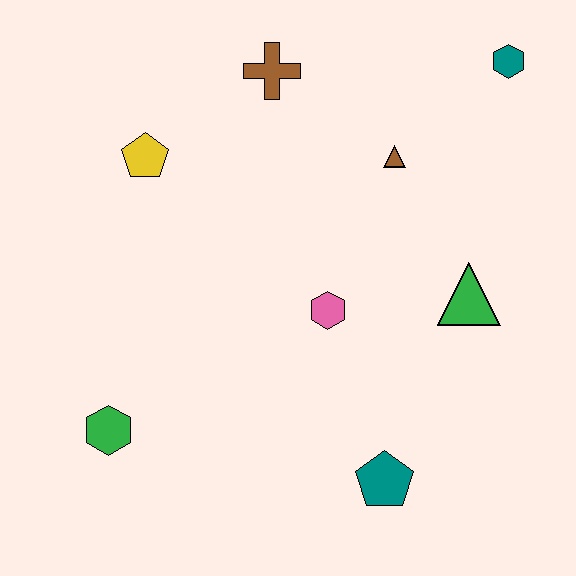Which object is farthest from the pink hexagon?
The teal hexagon is farthest from the pink hexagon.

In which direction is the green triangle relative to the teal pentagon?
The green triangle is above the teal pentagon.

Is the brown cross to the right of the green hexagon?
Yes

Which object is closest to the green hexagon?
The pink hexagon is closest to the green hexagon.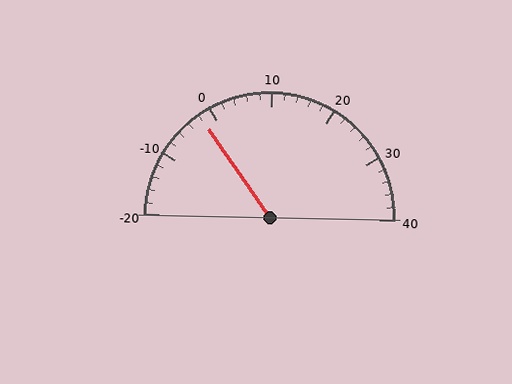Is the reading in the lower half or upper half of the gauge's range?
The reading is in the lower half of the range (-20 to 40).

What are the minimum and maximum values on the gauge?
The gauge ranges from -20 to 40.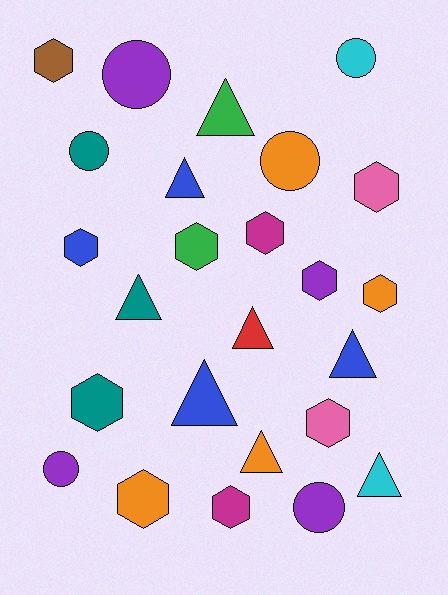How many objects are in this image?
There are 25 objects.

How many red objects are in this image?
There is 1 red object.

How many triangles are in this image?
There are 8 triangles.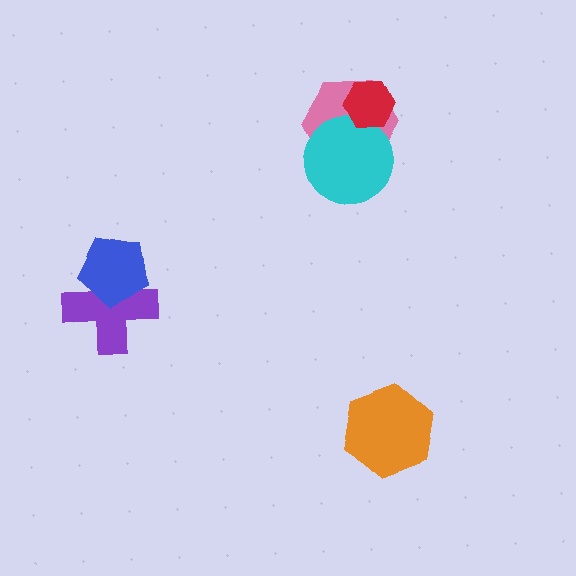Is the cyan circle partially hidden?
Yes, it is partially covered by another shape.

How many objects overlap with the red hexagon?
2 objects overlap with the red hexagon.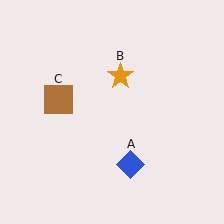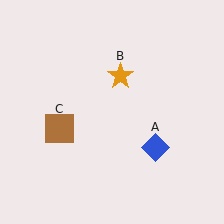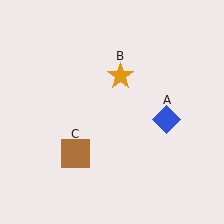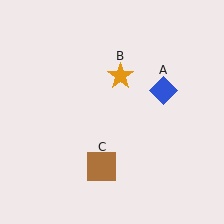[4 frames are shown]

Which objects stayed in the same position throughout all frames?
Orange star (object B) remained stationary.